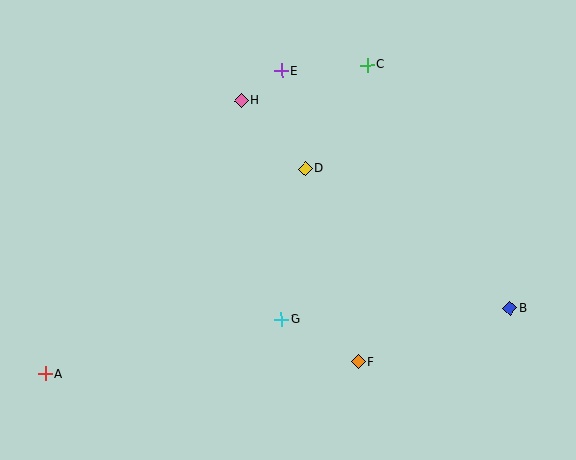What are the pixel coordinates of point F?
Point F is at (358, 362).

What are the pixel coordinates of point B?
Point B is at (510, 308).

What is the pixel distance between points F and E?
The distance between F and E is 301 pixels.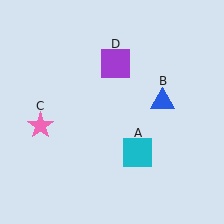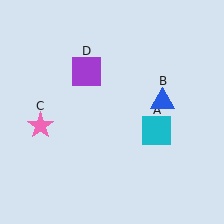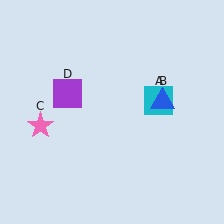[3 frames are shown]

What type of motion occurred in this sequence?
The cyan square (object A), purple square (object D) rotated counterclockwise around the center of the scene.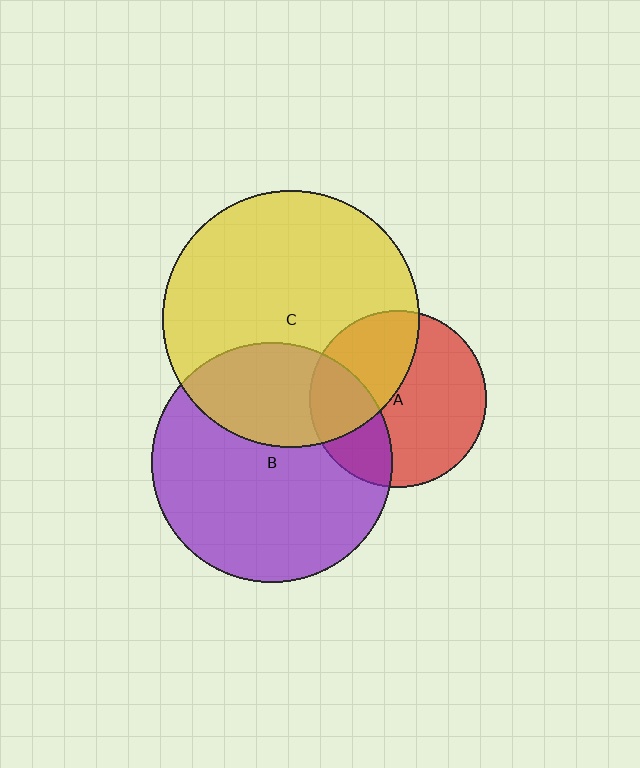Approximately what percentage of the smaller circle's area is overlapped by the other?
Approximately 40%.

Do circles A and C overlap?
Yes.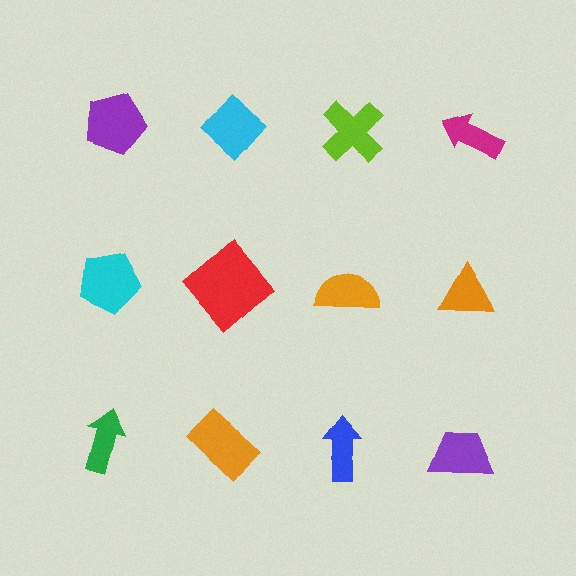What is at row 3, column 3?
A blue arrow.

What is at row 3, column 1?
A green arrow.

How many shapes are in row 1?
4 shapes.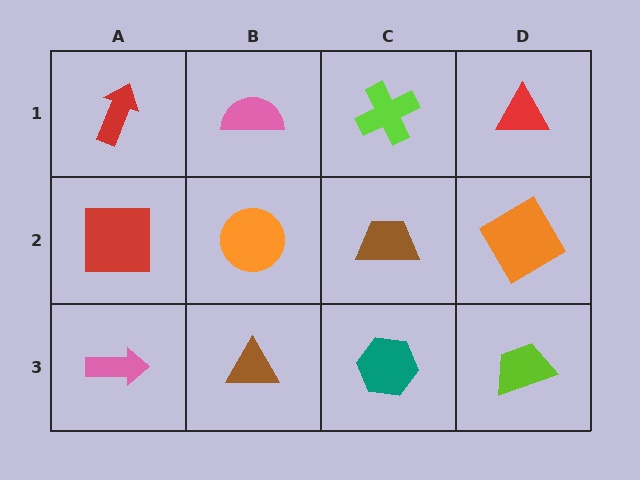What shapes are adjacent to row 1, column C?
A brown trapezoid (row 2, column C), a pink semicircle (row 1, column B), a red triangle (row 1, column D).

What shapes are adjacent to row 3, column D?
An orange diamond (row 2, column D), a teal hexagon (row 3, column C).